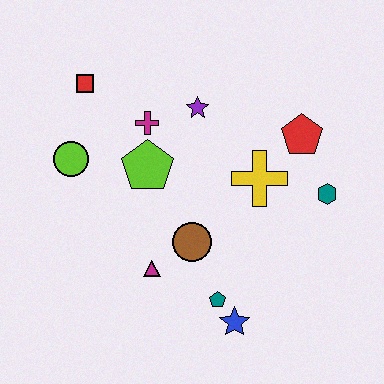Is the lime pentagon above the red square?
No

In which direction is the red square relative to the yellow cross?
The red square is to the left of the yellow cross.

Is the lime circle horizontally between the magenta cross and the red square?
No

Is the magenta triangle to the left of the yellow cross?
Yes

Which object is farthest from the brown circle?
The red square is farthest from the brown circle.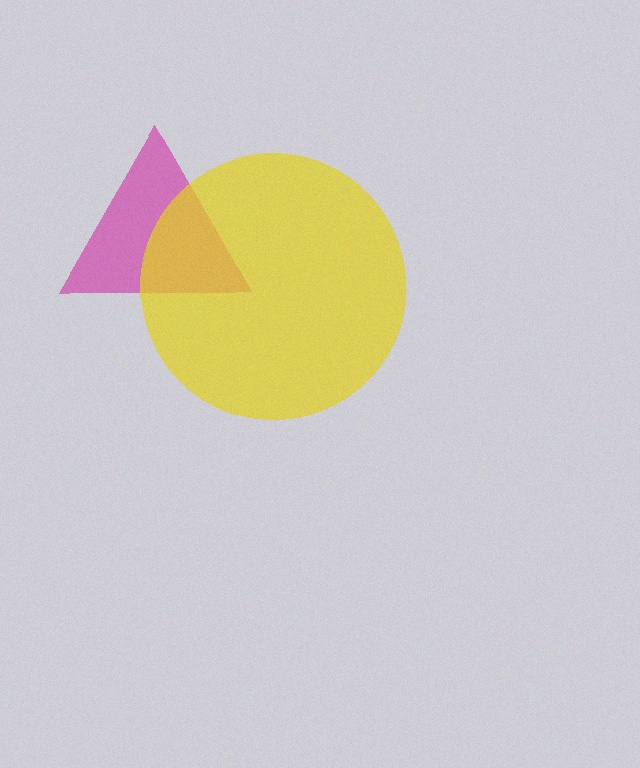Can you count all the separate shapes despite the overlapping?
Yes, there are 2 separate shapes.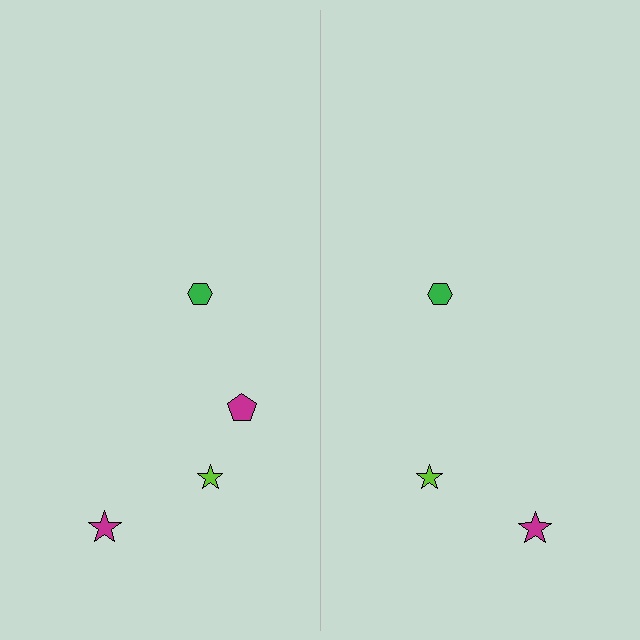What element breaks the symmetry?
A magenta pentagon is missing from the right side.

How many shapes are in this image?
There are 7 shapes in this image.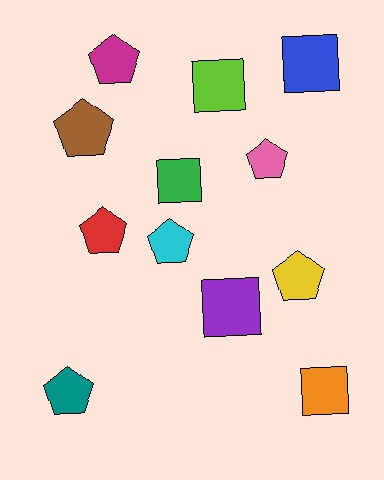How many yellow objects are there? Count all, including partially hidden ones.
There is 1 yellow object.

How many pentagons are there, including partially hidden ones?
There are 7 pentagons.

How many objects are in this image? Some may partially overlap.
There are 12 objects.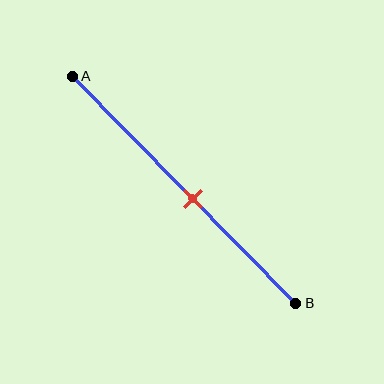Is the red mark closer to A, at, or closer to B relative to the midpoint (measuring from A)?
The red mark is closer to point B than the midpoint of segment AB.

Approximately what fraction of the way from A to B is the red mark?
The red mark is approximately 55% of the way from A to B.